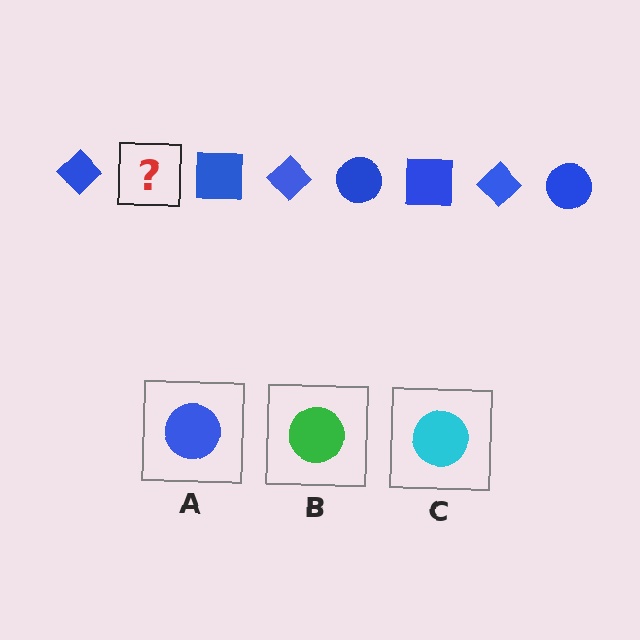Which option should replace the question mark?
Option A.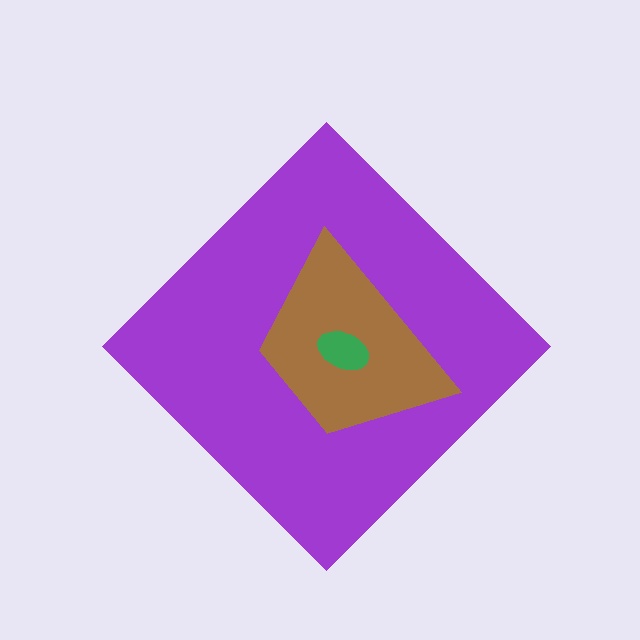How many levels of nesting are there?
3.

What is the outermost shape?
The purple diamond.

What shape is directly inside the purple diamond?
The brown trapezoid.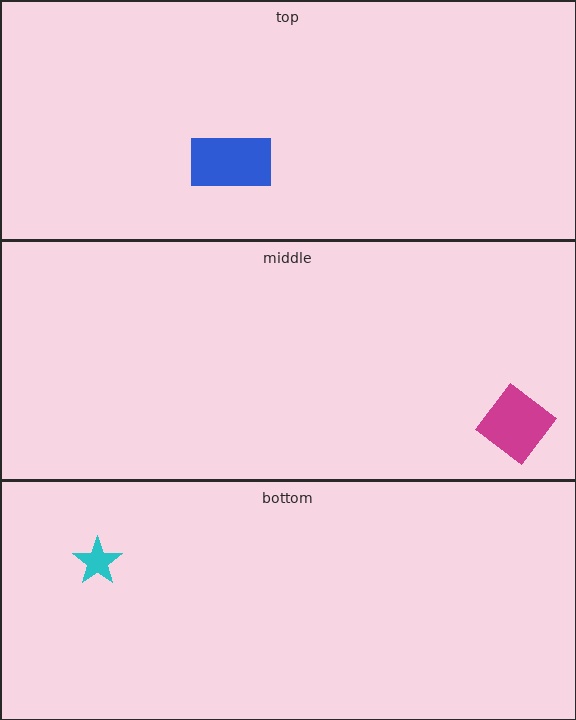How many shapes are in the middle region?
1.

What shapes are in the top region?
The blue rectangle.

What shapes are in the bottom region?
The cyan star.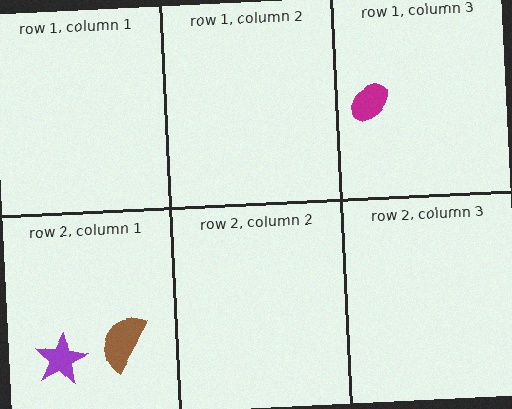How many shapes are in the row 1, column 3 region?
1.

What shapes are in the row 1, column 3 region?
The magenta ellipse.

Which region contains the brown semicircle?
The row 2, column 1 region.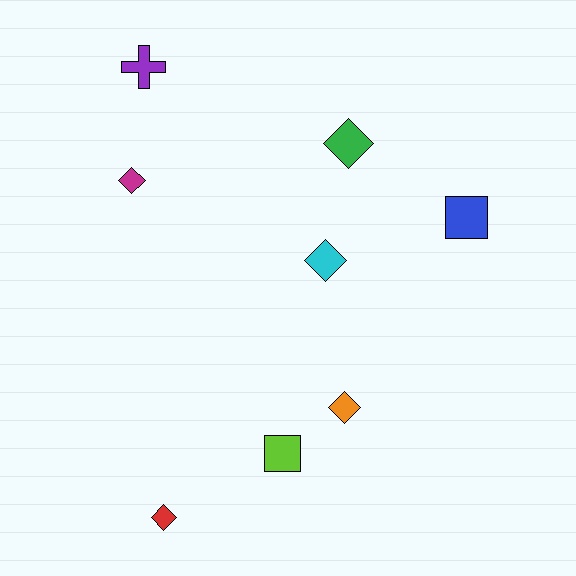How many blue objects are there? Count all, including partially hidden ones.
There is 1 blue object.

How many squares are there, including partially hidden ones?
There are 2 squares.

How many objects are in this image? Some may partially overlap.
There are 8 objects.